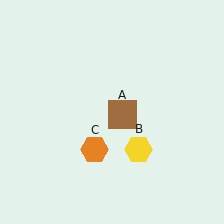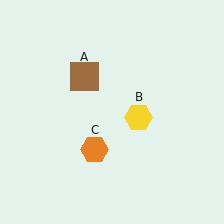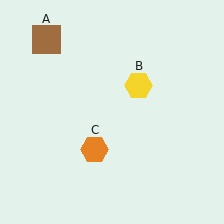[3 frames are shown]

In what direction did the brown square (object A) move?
The brown square (object A) moved up and to the left.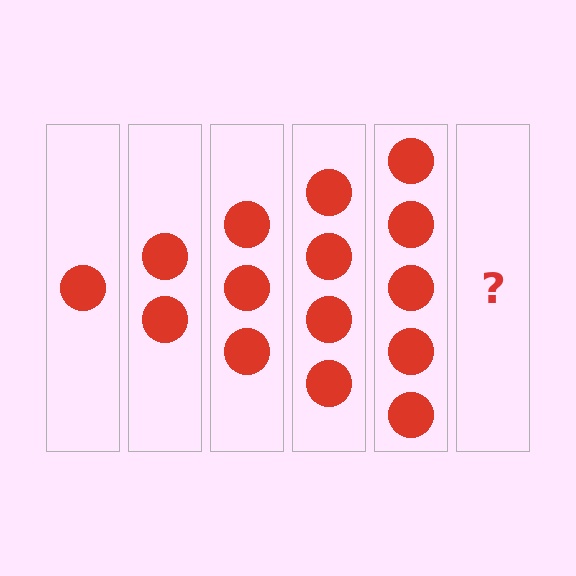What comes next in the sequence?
The next element should be 6 circles.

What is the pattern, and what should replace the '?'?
The pattern is that each step adds one more circle. The '?' should be 6 circles.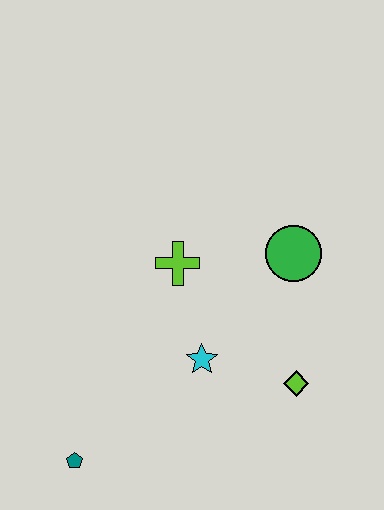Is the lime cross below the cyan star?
No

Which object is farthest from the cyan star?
The teal pentagon is farthest from the cyan star.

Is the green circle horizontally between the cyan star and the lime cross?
No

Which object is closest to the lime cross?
The cyan star is closest to the lime cross.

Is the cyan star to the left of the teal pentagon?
No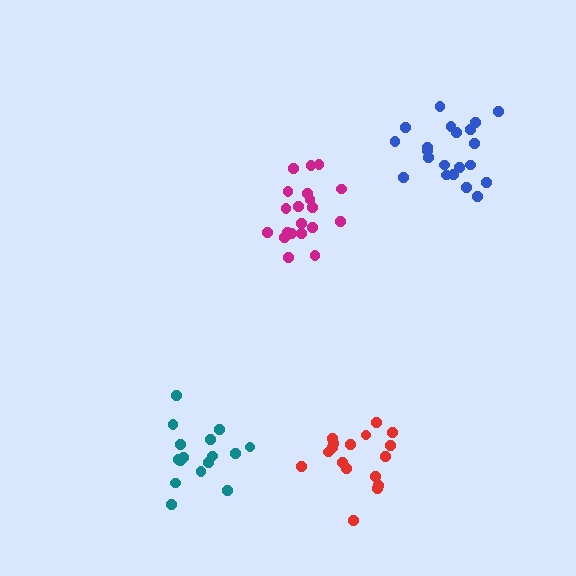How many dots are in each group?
Group 1: 16 dots, Group 2: 17 dots, Group 3: 20 dots, Group 4: 21 dots (74 total).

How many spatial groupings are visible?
There are 4 spatial groupings.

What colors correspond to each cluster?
The clusters are colored: teal, red, magenta, blue.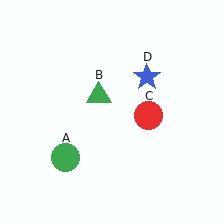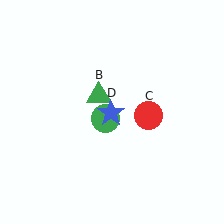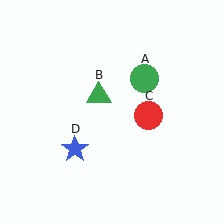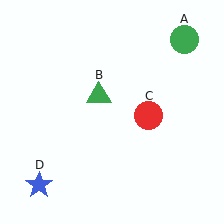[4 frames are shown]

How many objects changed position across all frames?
2 objects changed position: green circle (object A), blue star (object D).